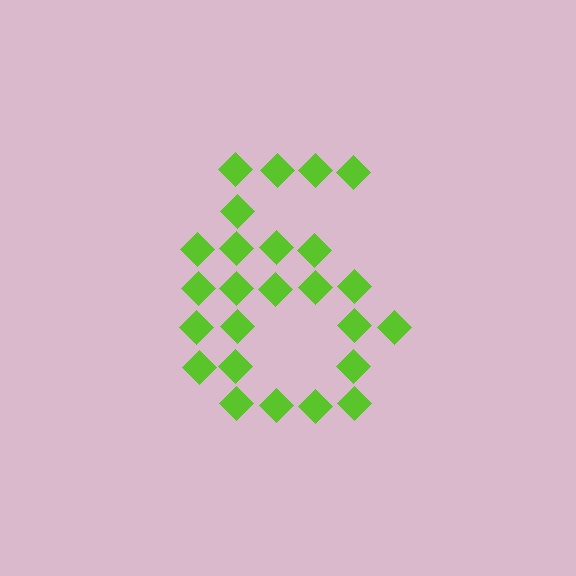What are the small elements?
The small elements are diamonds.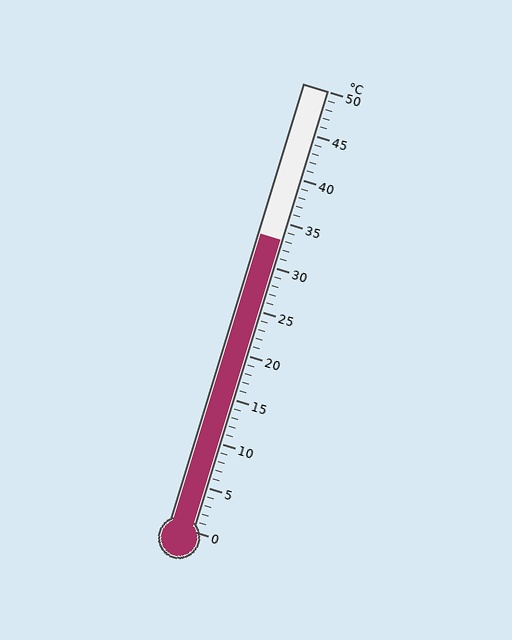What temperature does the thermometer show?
The thermometer shows approximately 33°C.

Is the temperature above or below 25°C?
The temperature is above 25°C.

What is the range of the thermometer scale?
The thermometer scale ranges from 0°C to 50°C.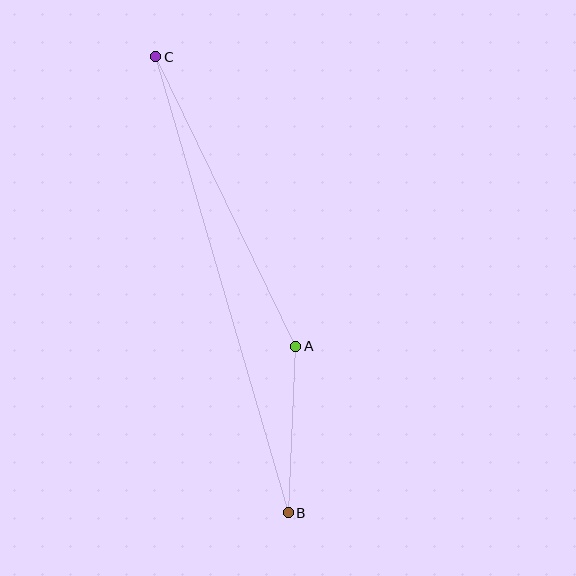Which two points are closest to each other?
Points A and B are closest to each other.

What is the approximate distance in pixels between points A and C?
The distance between A and C is approximately 322 pixels.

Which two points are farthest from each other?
Points B and C are farthest from each other.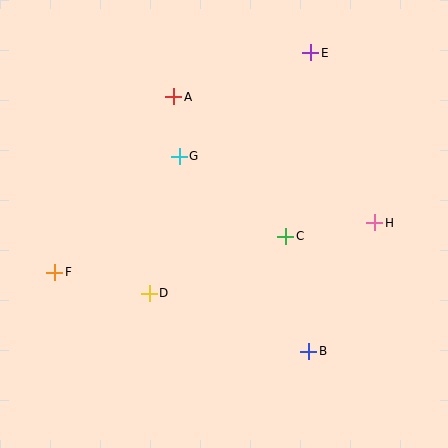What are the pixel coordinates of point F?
Point F is at (55, 272).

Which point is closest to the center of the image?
Point C at (286, 236) is closest to the center.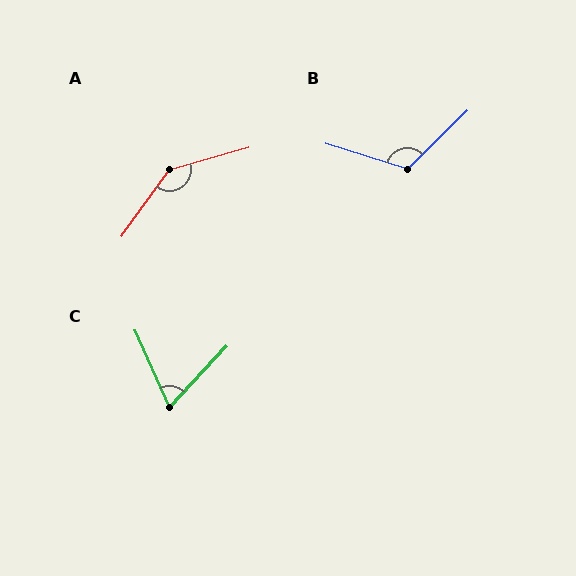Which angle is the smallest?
C, at approximately 67 degrees.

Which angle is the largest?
A, at approximately 141 degrees.